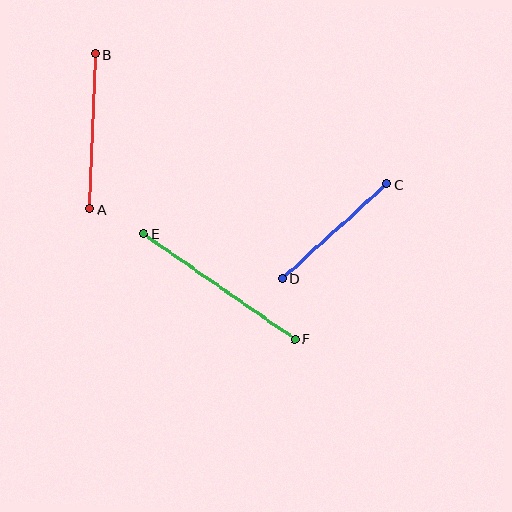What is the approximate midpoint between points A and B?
The midpoint is at approximately (92, 131) pixels.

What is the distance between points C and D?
The distance is approximately 141 pixels.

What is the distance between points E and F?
The distance is approximately 184 pixels.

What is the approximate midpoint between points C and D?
The midpoint is at approximately (335, 231) pixels.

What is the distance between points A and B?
The distance is approximately 155 pixels.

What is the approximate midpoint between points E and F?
The midpoint is at approximately (219, 286) pixels.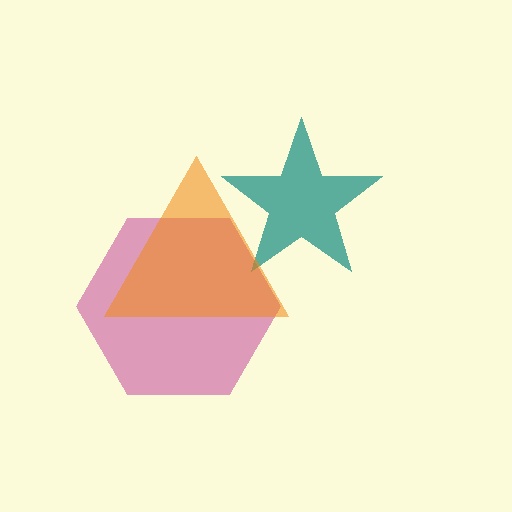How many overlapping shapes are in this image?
There are 3 overlapping shapes in the image.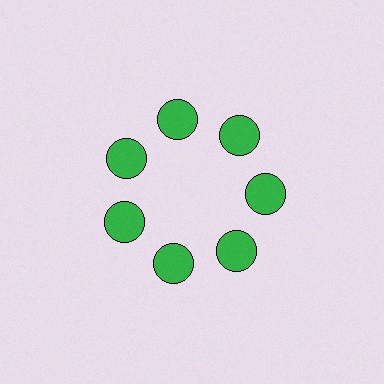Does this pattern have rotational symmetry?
Yes, this pattern has 7-fold rotational symmetry. It looks the same after rotating 51 degrees around the center.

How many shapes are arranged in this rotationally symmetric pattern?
There are 7 shapes, arranged in 7 groups of 1.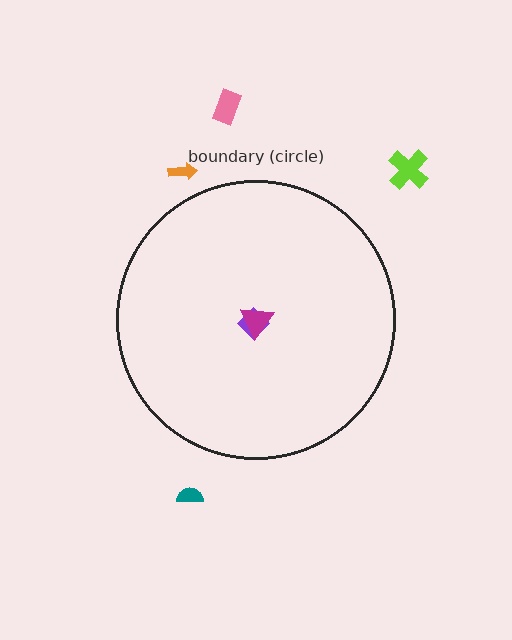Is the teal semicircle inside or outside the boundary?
Outside.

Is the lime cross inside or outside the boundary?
Outside.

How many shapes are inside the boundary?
2 inside, 4 outside.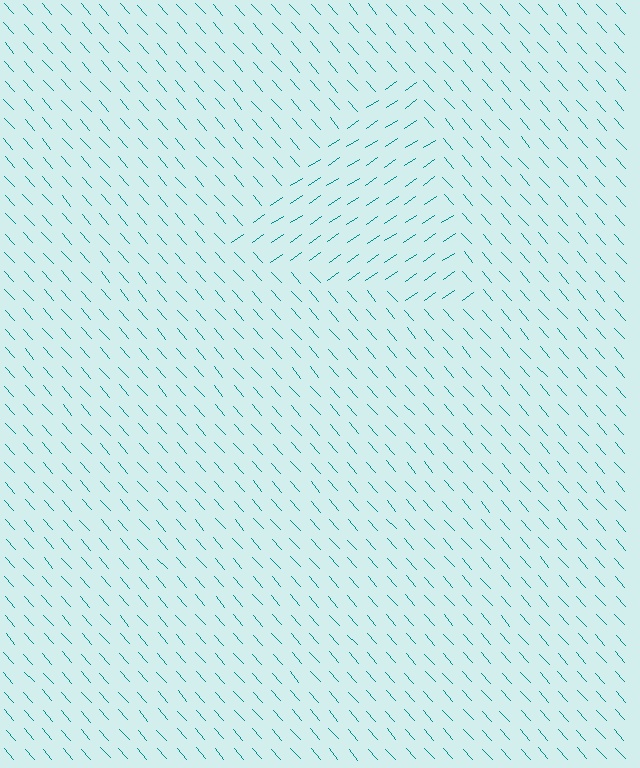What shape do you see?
I see a triangle.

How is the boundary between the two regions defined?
The boundary is defined purely by a change in line orientation (approximately 82 degrees difference). All lines are the same color and thickness.